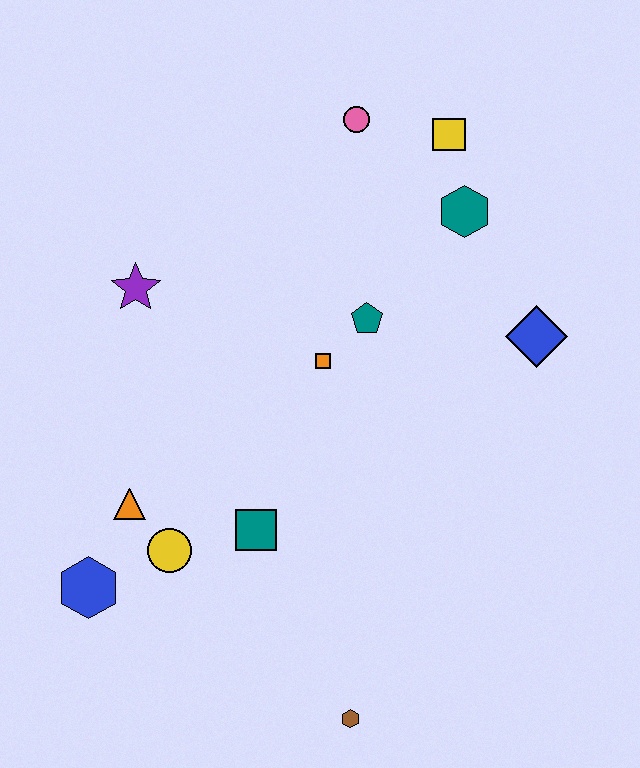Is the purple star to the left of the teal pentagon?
Yes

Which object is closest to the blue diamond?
The teal hexagon is closest to the blue diamond.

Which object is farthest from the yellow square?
The brown hexagon is farthest from the yellow square.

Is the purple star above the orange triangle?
Yes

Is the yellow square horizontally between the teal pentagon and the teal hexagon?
Yes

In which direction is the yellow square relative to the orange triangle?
The yellow square is above the orange triangle.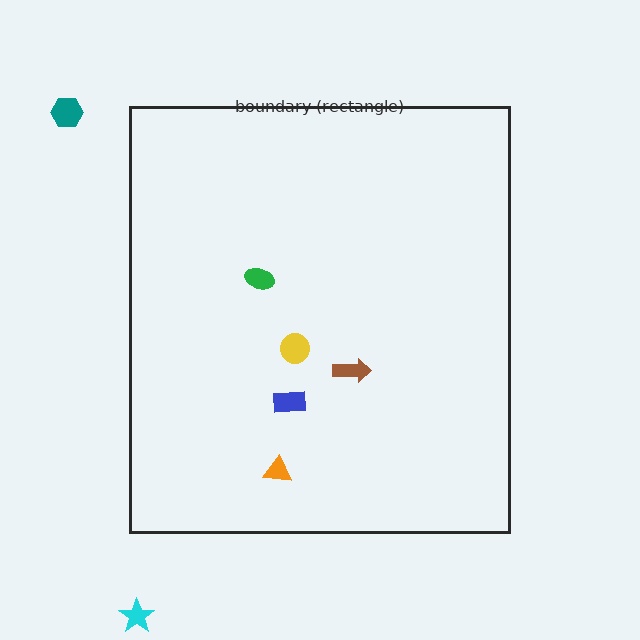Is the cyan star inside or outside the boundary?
Outside.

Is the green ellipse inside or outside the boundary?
Inside.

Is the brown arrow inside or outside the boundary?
Inside.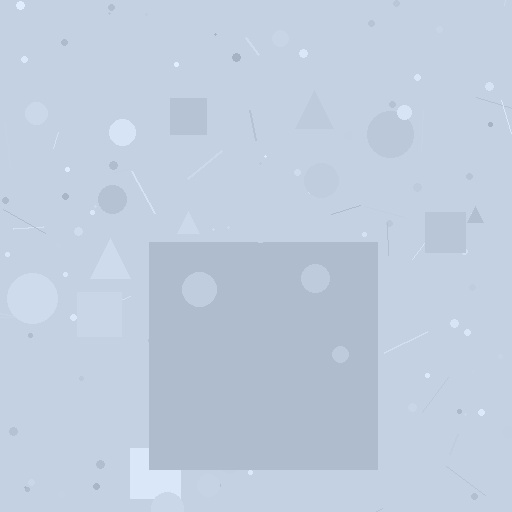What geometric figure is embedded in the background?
A square is embedded in the background.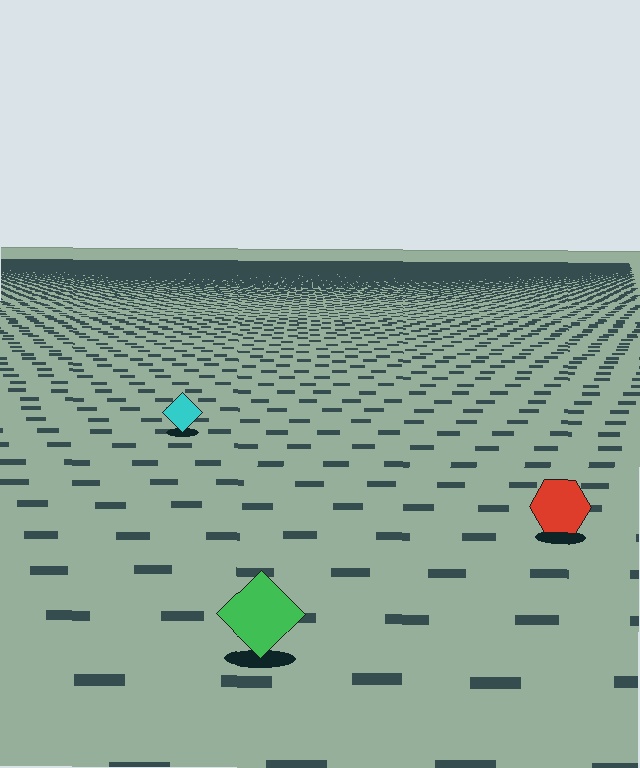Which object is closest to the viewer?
The green diamond is closest. The texture marks near it are larger and more spread out.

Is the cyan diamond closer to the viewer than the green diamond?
No. The green diamond is closer — you can tell from the texture gradient: the ground texture is coarser near it.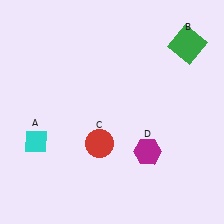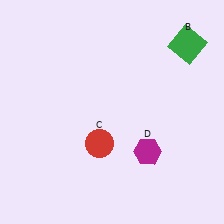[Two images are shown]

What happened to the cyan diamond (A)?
The cyan diamond (A) was removed in Image 2. It was in the bottom-left area of Image 1.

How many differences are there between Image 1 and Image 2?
There is 1 difference between the two images.